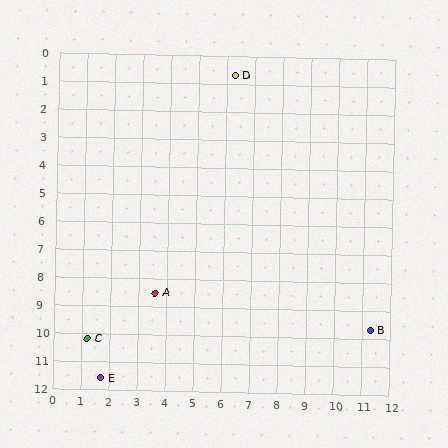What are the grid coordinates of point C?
Point C is at approximately (1.2, 10.2).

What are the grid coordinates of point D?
Point D is at approximately (6.3, 0.7).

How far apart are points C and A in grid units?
Points C and A are about 2.9 grid units apart.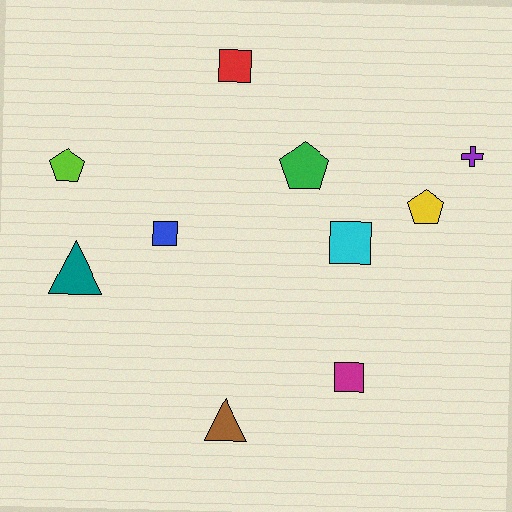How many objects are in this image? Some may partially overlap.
There are 10 objects.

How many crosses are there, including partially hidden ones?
There is 1 cross.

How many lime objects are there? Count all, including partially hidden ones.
There is 1 lime object.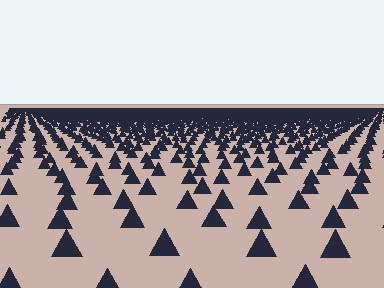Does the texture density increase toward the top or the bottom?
Density increases toward the top.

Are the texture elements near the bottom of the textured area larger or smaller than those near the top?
Larger. Near the bottom, elements are closer to the viewer and appear at a bigger on-screen size.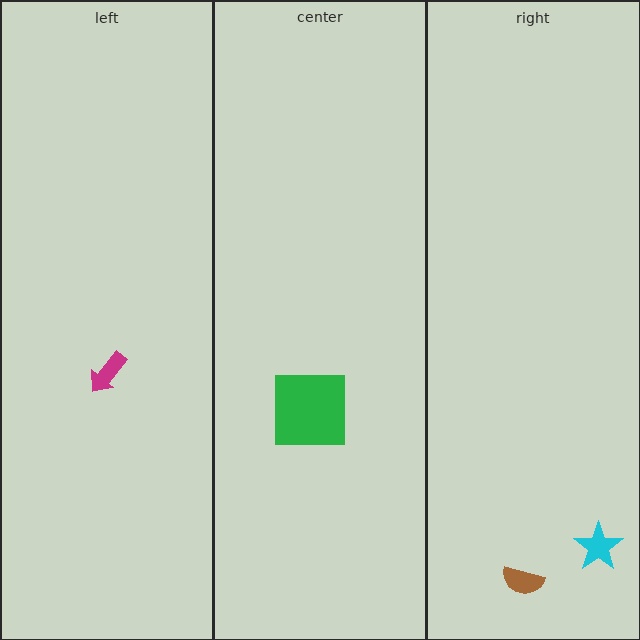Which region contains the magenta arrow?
The left region.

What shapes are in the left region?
The magenta arrow.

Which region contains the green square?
The center region.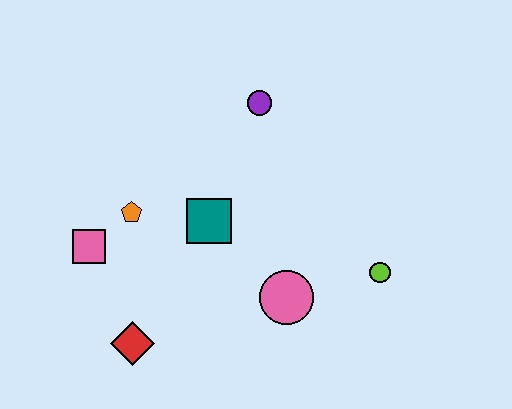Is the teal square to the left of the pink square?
No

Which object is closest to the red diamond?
The pink square is closest to the red diamond.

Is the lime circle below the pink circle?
No